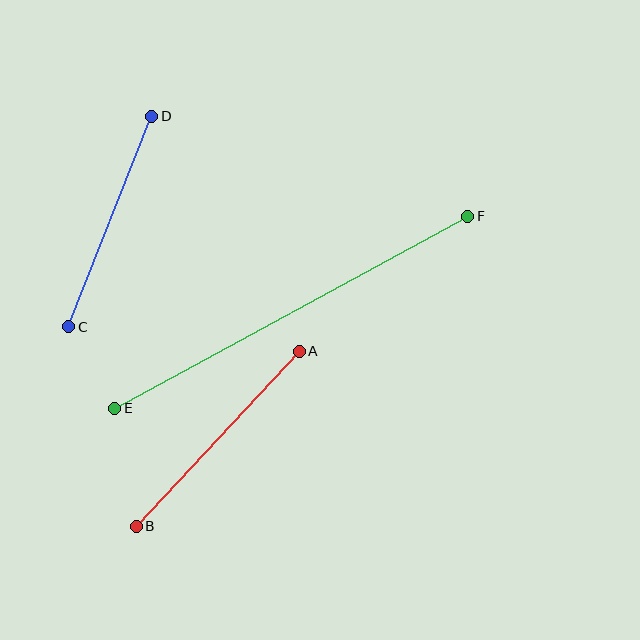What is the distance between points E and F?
The distance is approximately 402 pixels.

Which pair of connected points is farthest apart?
Points E and F are farthest apart.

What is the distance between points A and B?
The distance is approximately 239 pixels.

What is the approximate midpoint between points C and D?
The midpoint is at approximately (110, 221) pixels.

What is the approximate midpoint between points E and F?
The midpoint is at approximately (291, 312) pixels.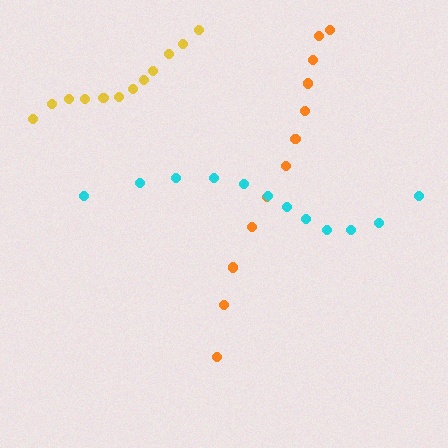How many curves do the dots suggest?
There are 3 distinct paths.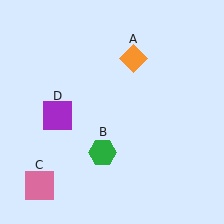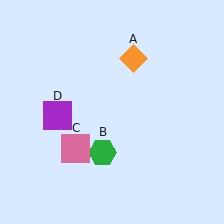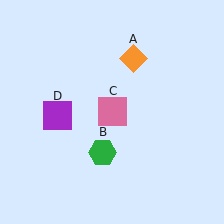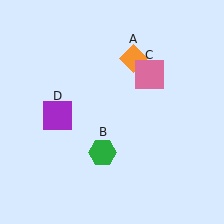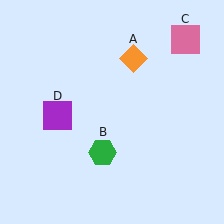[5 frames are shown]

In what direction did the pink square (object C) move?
The pink square (object C) moved up and to the right.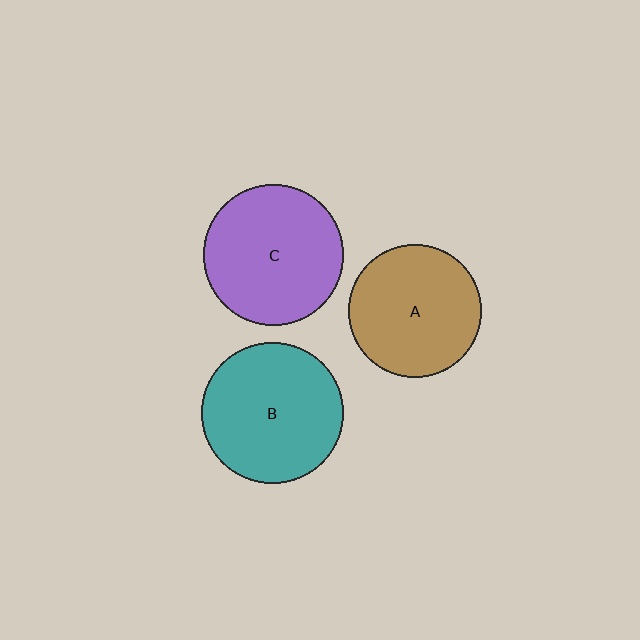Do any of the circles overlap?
No, none of the circles overlap.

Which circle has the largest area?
Circle B (teal).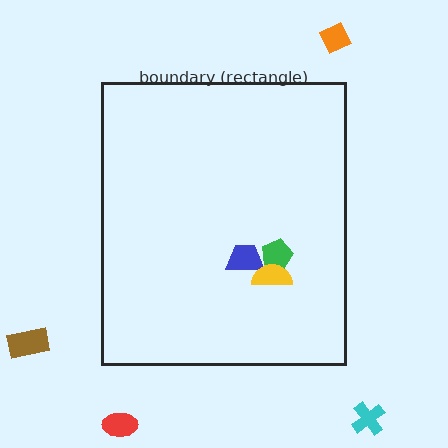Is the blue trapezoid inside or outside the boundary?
Inside.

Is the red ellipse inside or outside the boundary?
Outside.